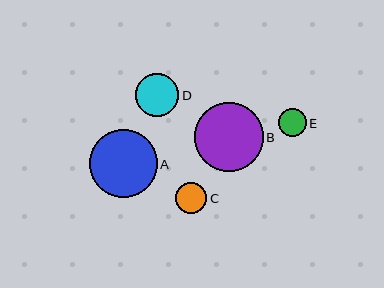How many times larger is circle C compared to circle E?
Circle C is approximately 1.2 times the size of circle E.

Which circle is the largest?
Circle B is the largest with a size of approximately 69 pixels.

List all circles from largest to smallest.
From largest to smallest: B, A, D, C, E.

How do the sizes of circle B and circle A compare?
Circle B and circle A are approximately the same size.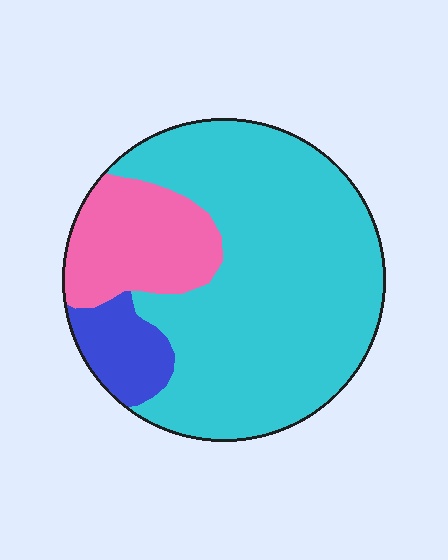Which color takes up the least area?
Blue, at roughly 10%.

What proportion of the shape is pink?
Pink covers around 20% of the shape.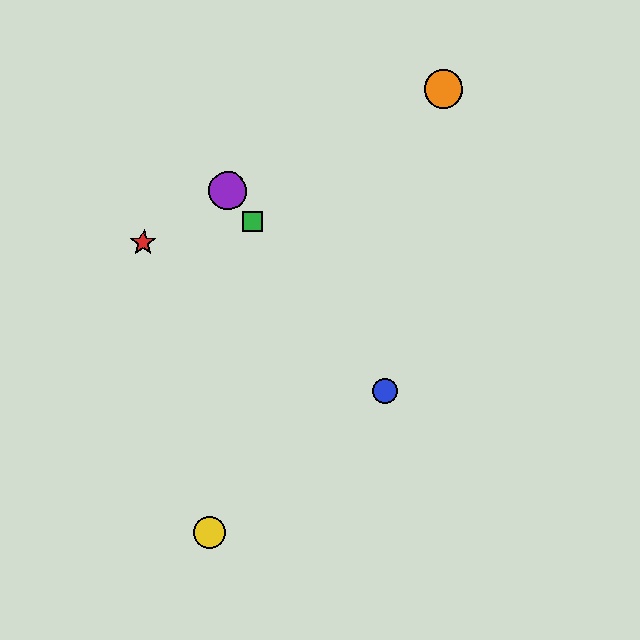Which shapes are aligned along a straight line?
The blue circle, the green square, the purple circle are aligned along a straight line.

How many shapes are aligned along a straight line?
3 shapes (the blue circle, the green square, the purple circle) are aligned along a straight line.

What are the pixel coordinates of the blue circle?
The blue circle is at (385, 391).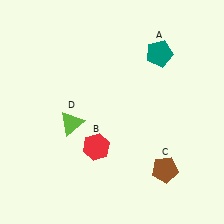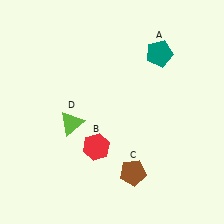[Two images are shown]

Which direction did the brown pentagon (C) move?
The brown pentagon (C) moved left.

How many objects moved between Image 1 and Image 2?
1 object moved between the two images.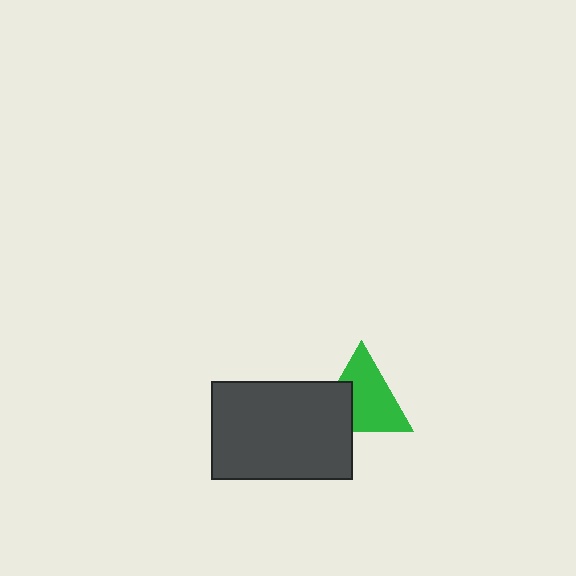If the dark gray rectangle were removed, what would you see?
You would see the complete green triangle.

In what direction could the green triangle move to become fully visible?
The green triangle could move toward the upper-right. That would shift it out from behind the dark gray rectangle entirely.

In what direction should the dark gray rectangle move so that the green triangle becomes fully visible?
The dark gray rectangle should move toward the lower-left. That is the shortest direction to clear the overlap and leave the green triangle fully visible.